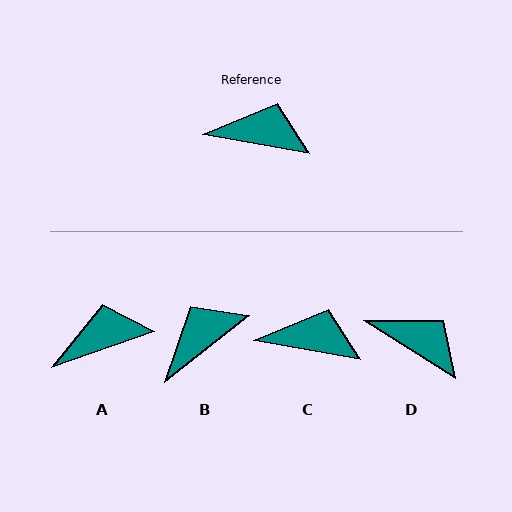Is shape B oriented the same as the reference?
No, it is off by about 48 degrees.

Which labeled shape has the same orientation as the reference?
C.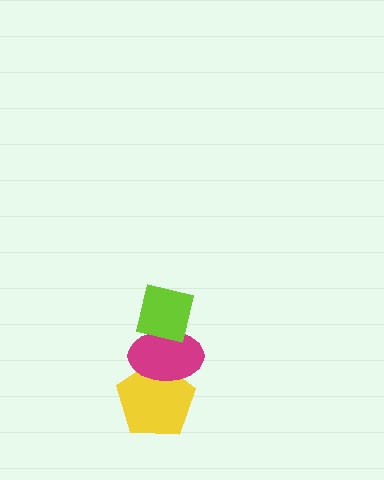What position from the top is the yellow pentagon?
The yellow pentagon is 3rd from the top.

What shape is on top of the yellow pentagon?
The magenta ellipse is on top of the yellow pentagon.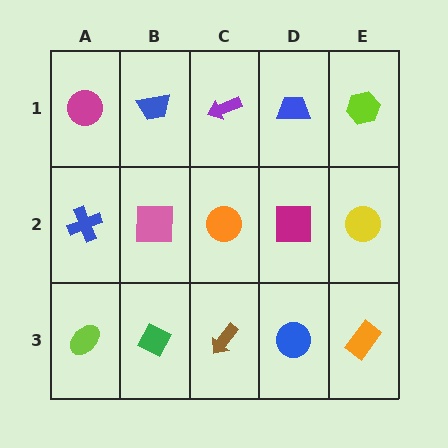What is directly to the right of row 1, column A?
A blue trapezoid.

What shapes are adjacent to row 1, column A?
A blue cross (row 2, column A), a blue trapezoid (row 1, column B).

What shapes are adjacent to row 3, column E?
A yellow circle (row 2, column E), a blue circle (row 3, column D).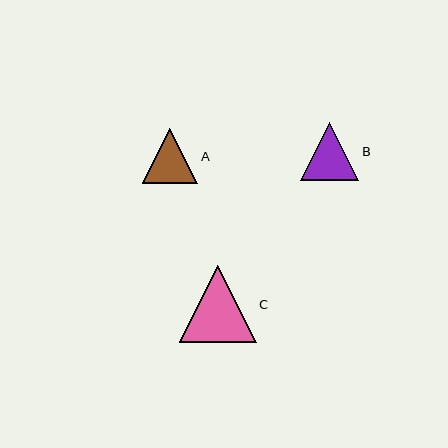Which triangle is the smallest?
Triangle A is the smallest with a size of approximately 55 pixels.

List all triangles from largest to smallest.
From largest to smallest: C, B, A.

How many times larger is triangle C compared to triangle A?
Triangle C is approximately 1.4 times the size of triangle A.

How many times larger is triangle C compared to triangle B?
Triangle C is approximately 1.3 times the size of triangle B.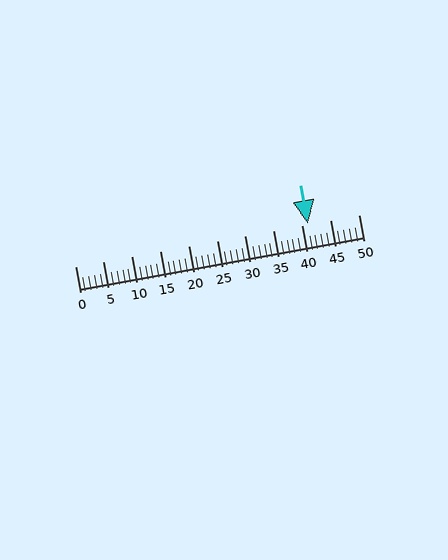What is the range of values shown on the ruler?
The ruler shows values from 0 to 50.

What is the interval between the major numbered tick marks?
The major tick marks are spaced 5 units apart.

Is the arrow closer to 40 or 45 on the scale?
The arrow is closer to 40.